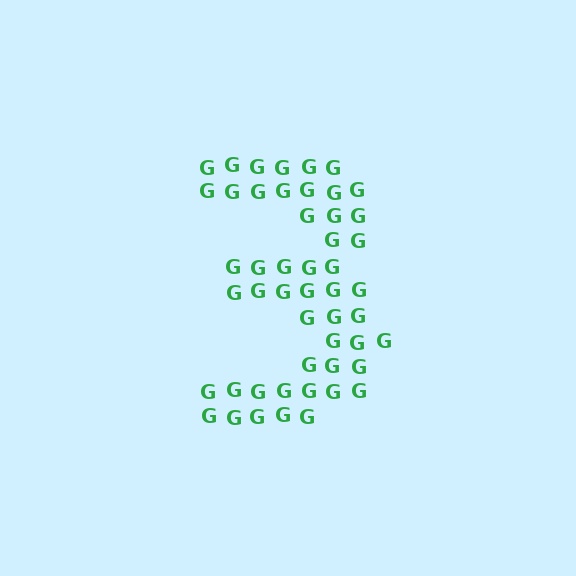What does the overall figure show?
The overall figure shows the digit 3.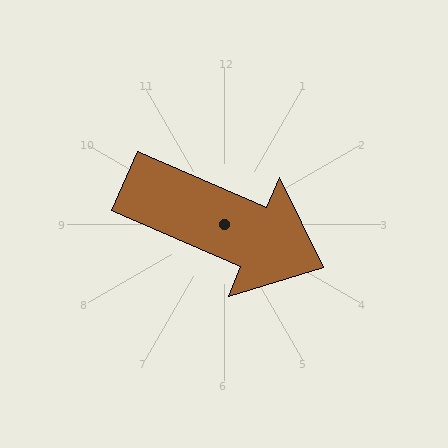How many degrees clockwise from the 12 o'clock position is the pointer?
Approximately 113 degrees.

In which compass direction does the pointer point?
Southeast.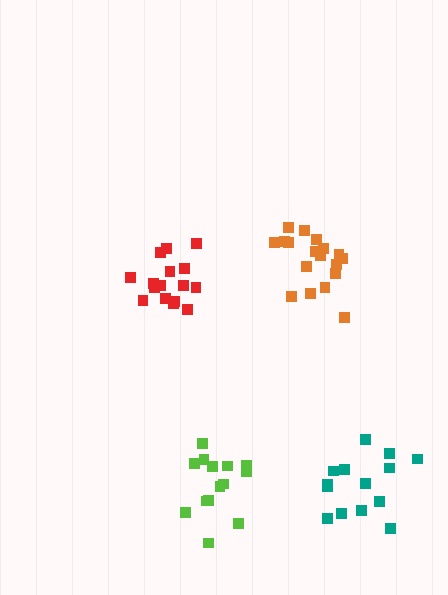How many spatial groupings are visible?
There are 4 spatial groupings.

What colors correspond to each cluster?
The clusters are colored: red, teal, lime, orange.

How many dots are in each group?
Group 1: 16 dots, Group 2: 14 dots, Group 3: 14 dots, Group 4: 18 dots (62 total).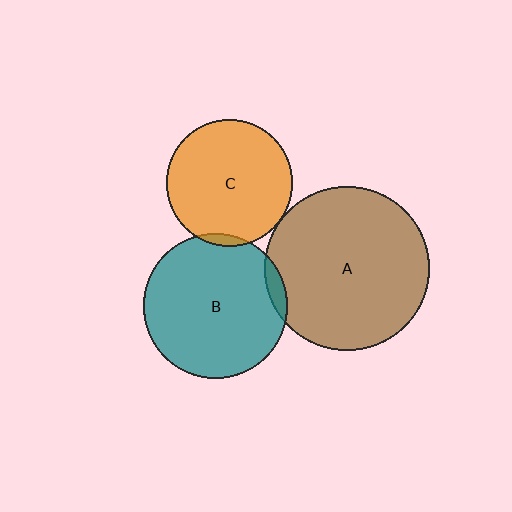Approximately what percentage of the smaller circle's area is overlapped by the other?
Approximately 5%.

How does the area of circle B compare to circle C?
Approximately 1.3 times.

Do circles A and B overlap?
Yes.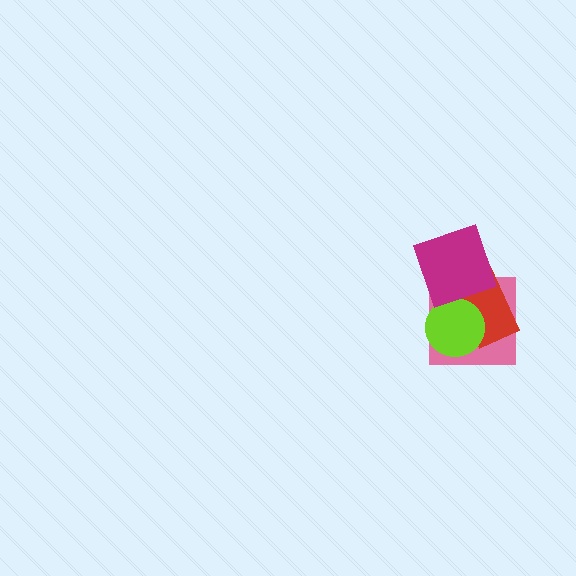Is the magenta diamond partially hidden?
No, no other shape covers it.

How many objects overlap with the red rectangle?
3 objects overlap with the red rectangle.